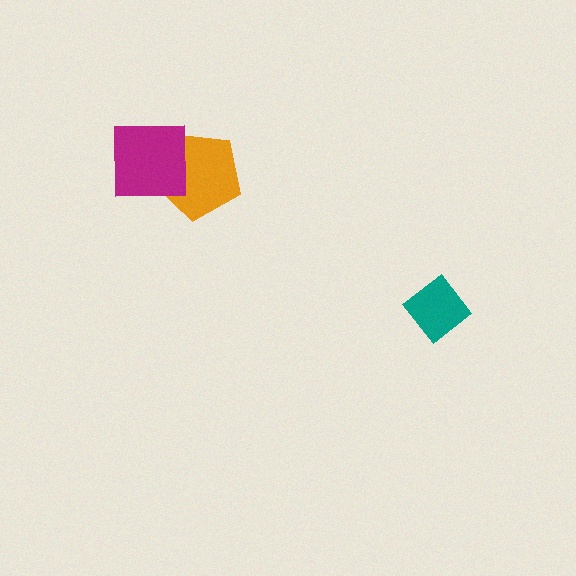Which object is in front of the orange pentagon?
The magenta square is in front of the orange pentagon.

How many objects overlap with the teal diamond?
0 objects overlap with the teal diamond.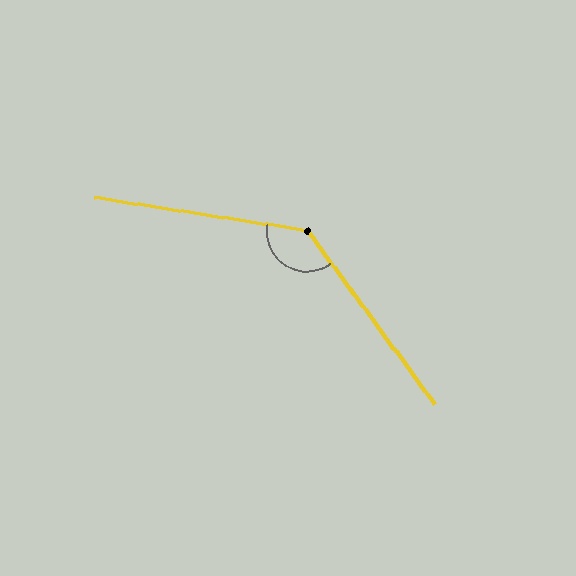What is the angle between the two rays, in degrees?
Approximately 135 degrees.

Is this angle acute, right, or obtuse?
It is obtuse.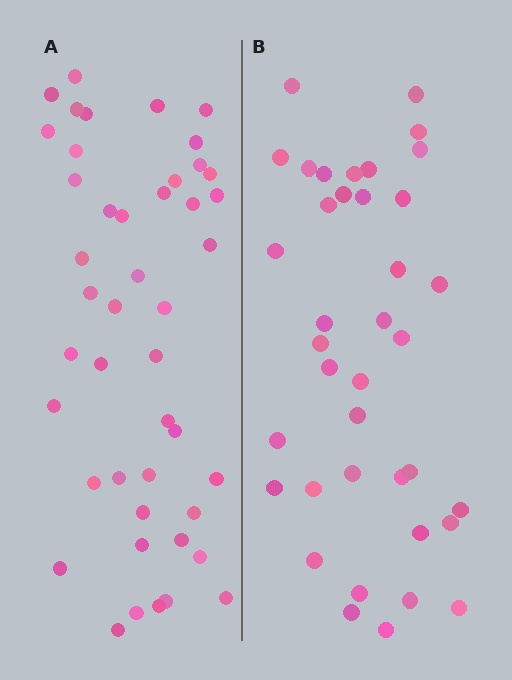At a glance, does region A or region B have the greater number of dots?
Region A (the left region) has more dots.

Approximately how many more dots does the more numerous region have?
Region A has roughly 8 or so more dots than region B.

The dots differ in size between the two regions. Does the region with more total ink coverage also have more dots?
No. Region B has more total ink coverage because its dots are larger, but region A actually contains more individual dots. Total area can be misleading — the number of items is what matters here.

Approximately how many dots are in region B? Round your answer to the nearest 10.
About 40 dots. (The exact count is 38, which rounds to 40.)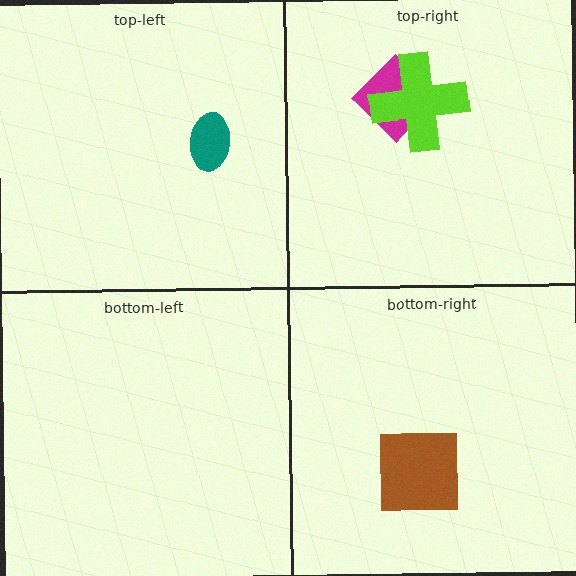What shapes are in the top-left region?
The teal ellipse.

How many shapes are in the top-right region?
2.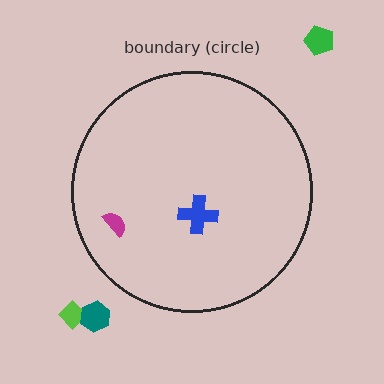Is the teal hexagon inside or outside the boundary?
Outside.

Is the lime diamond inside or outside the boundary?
Outside.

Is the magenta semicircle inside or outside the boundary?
Inside.